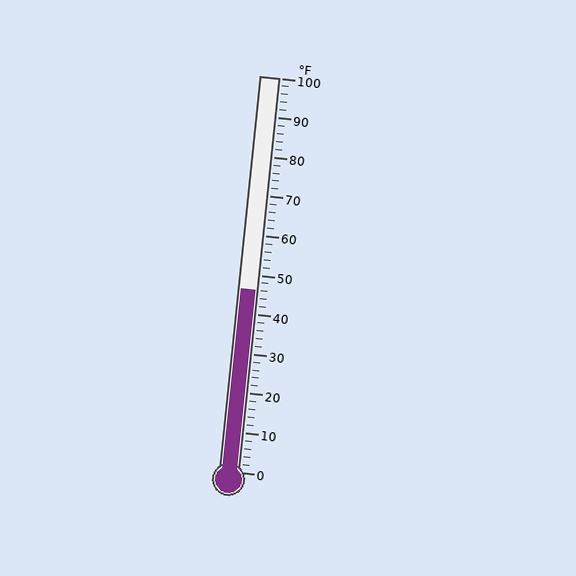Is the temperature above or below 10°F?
The temperature is above 10°F.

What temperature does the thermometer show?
The thermometer shows approximately 46°F.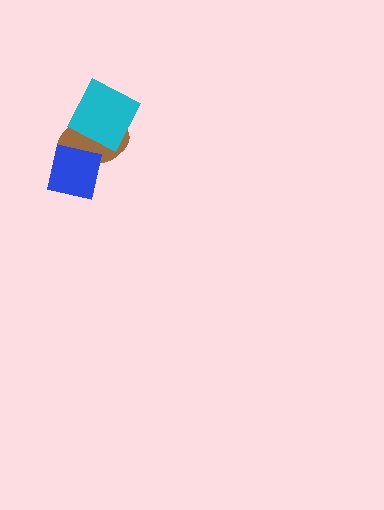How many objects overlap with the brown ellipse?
2 objects overlap with the brown ellipse.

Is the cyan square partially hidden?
No, no other shape covers it.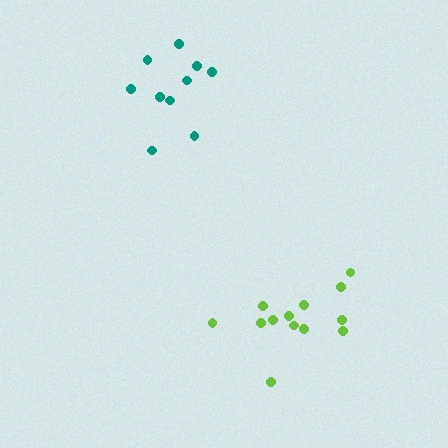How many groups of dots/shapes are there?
There are 2 groups.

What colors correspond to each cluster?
The clusters are colored: lime, teal.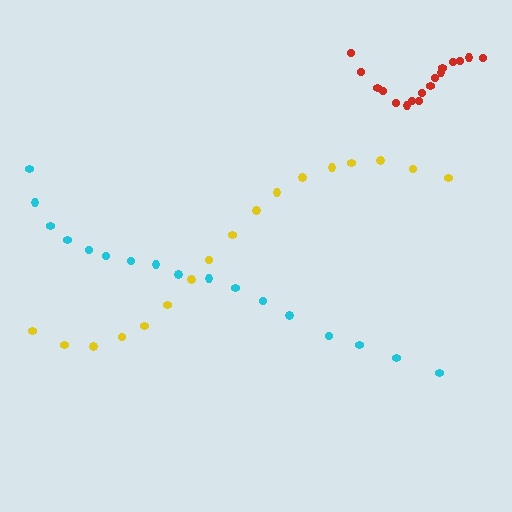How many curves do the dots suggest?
There are 3 distinct paths.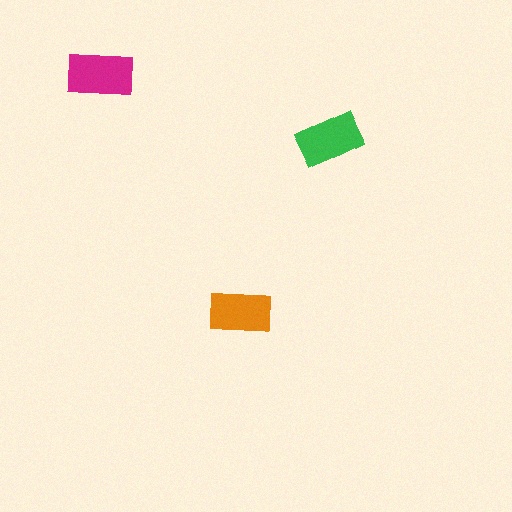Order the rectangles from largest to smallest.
the magenta one, the green one, the orange one.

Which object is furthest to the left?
The magenta rectangle is leftmost.